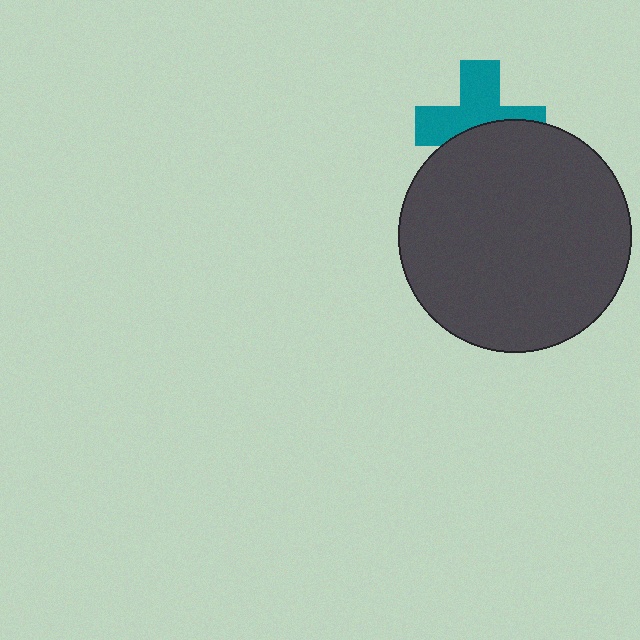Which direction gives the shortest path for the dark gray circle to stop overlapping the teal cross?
Moving down gives the shortest separation.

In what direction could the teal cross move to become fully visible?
The teal cross could move up. That would shift it out from behind the dark gray circle entirely.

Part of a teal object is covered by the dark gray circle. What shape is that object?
It is a cross.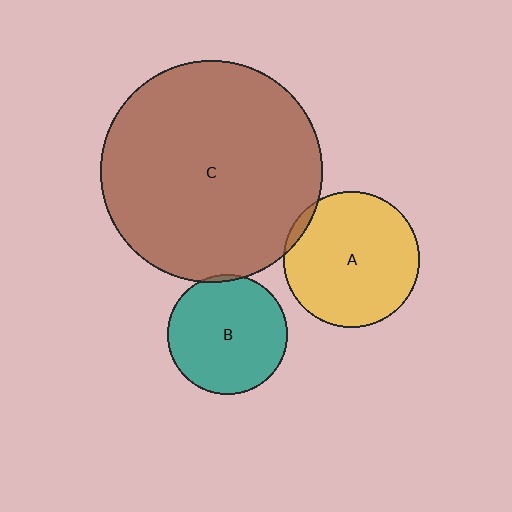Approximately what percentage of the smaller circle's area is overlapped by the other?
Approximately 5%.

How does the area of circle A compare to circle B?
Approximately 1.3 times.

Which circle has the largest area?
Circle C (brown).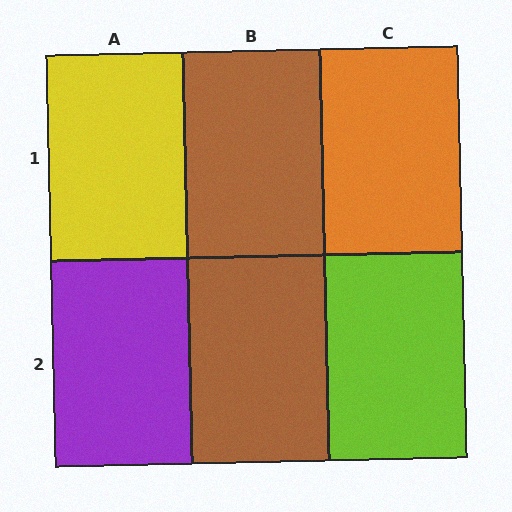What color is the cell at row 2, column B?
Brown.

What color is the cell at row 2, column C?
Lime.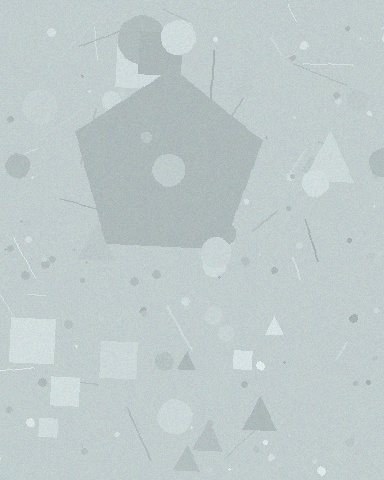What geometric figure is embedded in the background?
A pentagon is embedded in the background.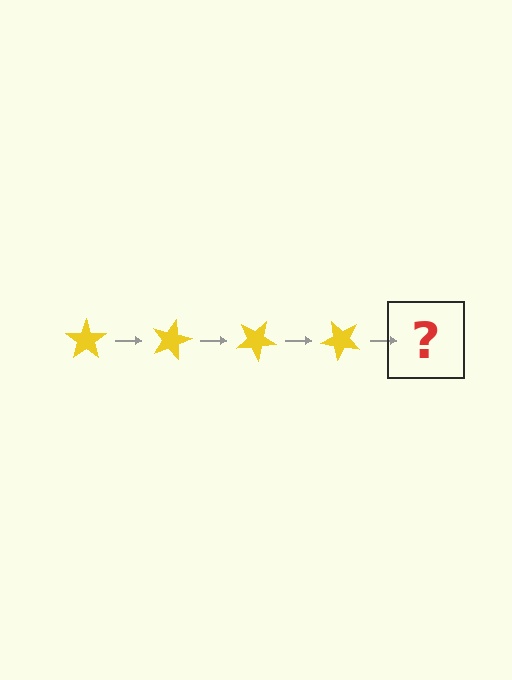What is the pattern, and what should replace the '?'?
The pattern is that the star rotates 15 degrees each step. The '?' should be a yellow star rotated 60 degrees.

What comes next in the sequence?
The next element should be a yellow star rotated 60 degrees.